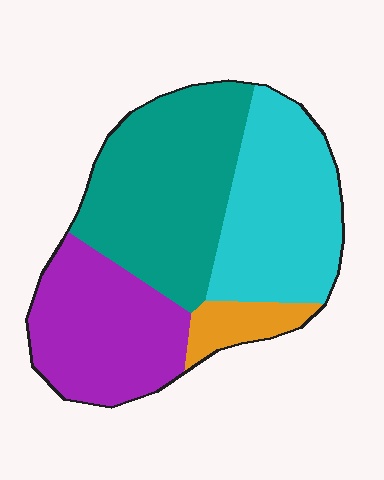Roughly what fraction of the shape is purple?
Purple covers about 25% of the shape.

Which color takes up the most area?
Teal, at roughly 35%.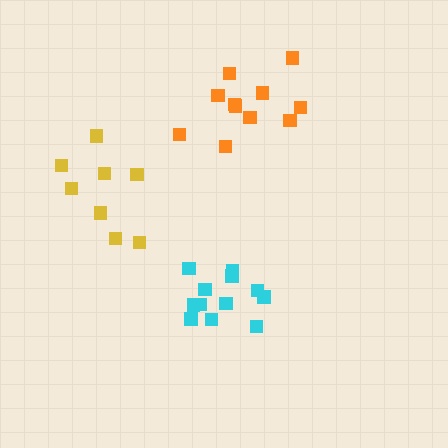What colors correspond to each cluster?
The clusters are colored: cyan, orange, yellow.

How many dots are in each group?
Group 1: 12 dots, Group 2: 11 dots, Group 3: 8 dots (31 total).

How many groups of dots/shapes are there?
There are 3 groups.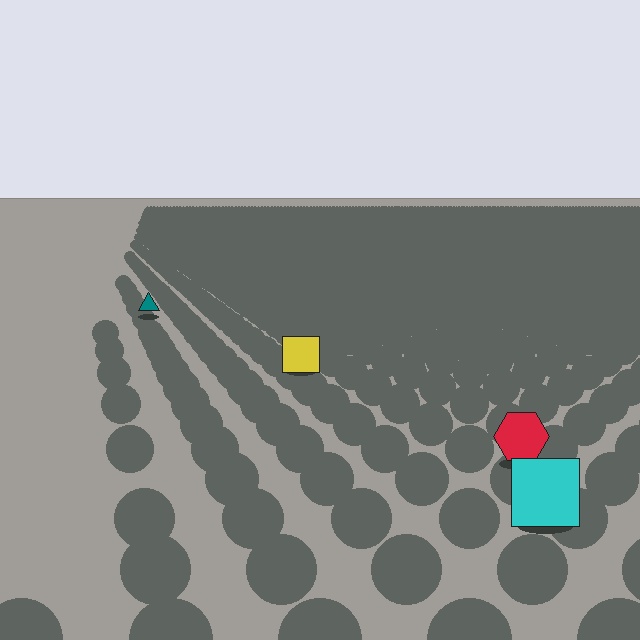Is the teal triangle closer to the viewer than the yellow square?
No. The yellow square is closer — you can tell from the texture gradient: the ground texture is coarser near it.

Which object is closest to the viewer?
The cyan square is closest. The texture marks near it are larger and more spread out.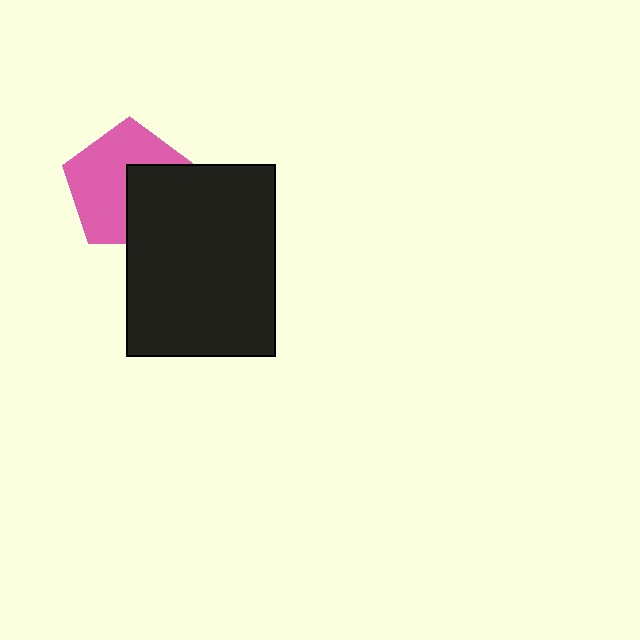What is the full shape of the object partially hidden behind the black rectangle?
The partially hidden object is a pink pentagon.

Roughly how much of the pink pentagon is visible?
About half of it is visible (roughly 60%).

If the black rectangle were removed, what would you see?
You would see the complete pink pentagon.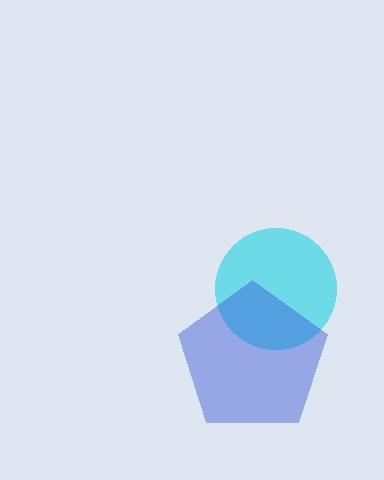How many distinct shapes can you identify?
There are 2 distinct shapes: a cyan circle, a blue pentagon.